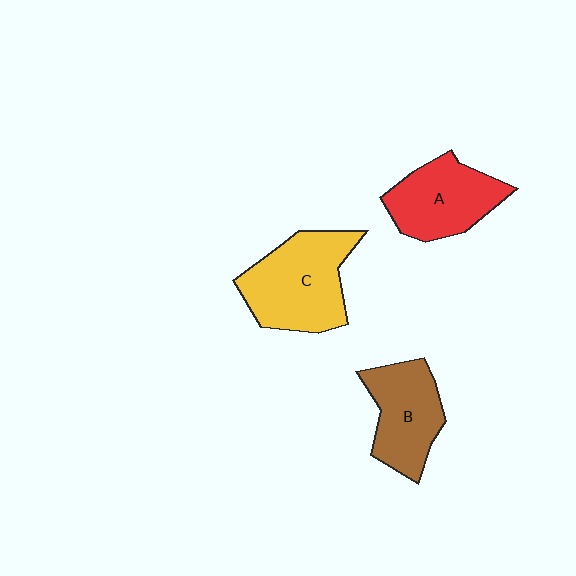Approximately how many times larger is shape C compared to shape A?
Approximately 1.3 times.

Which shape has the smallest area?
Shape B (brown).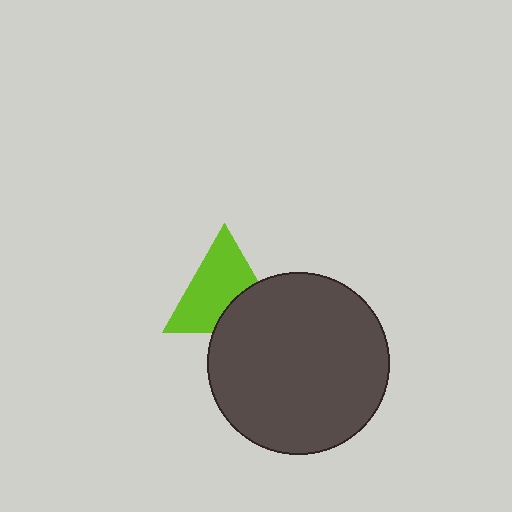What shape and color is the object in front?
The object in front is a dark gray circle.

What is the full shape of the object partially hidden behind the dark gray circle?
The partially hidden object is a lime triangle.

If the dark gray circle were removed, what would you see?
You would see the complete lime triangle.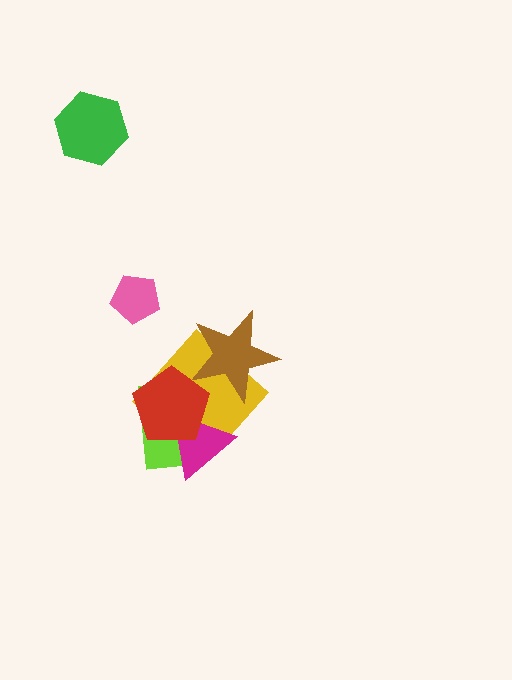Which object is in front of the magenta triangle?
The red pentagon is in front of the magenta triangle.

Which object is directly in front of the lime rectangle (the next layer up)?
The magenta triangle is directly in front of the lime rectangle.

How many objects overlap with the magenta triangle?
3 objects overlap with the magenta triangle.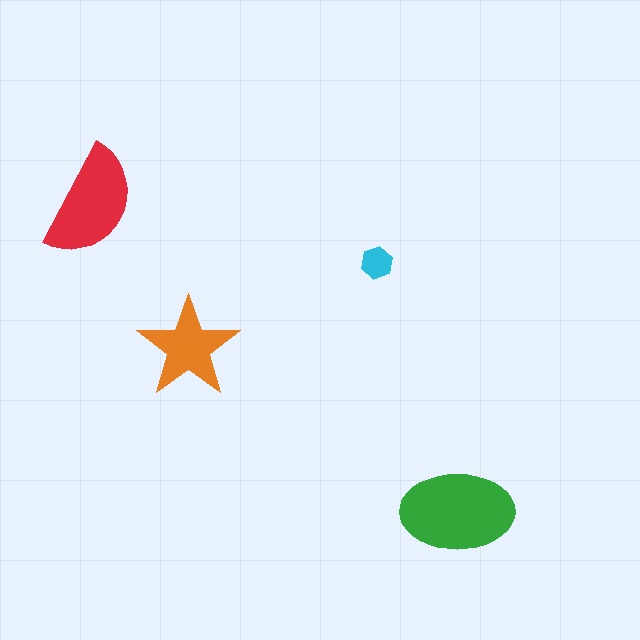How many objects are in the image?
There are 4 objects in the image.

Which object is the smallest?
The cyan hexagon.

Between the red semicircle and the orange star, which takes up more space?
The red semicircle.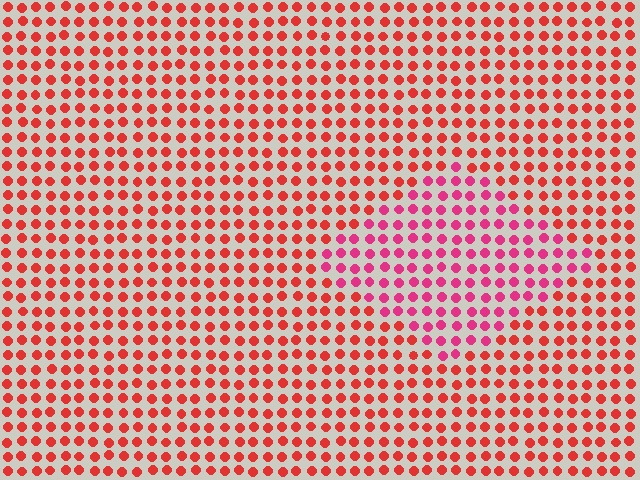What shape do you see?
I see a diamond.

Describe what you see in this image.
The image is filled with small red elements in a uniform arrangement. A diamond-shaped region is visible where the elements are tinted to a slightly different hue, forming a subtle color boundary.